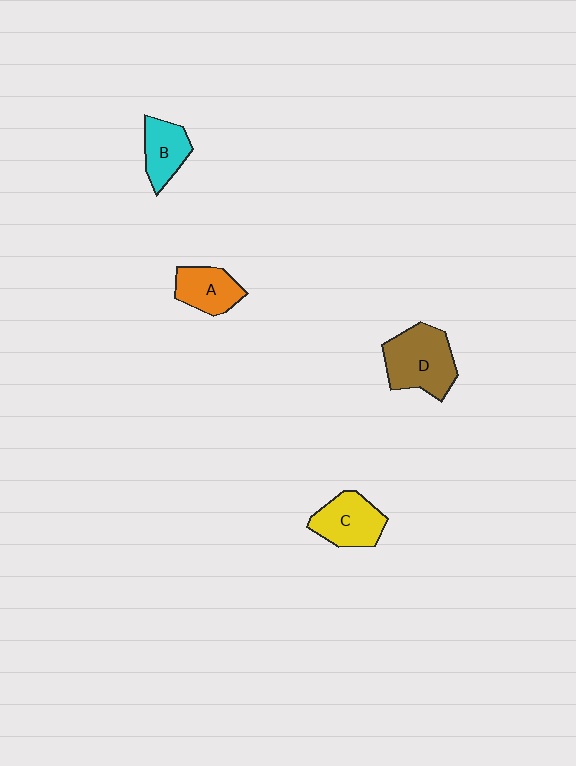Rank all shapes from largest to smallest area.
From largest to smallest: D (brown), C (yellow), A (orange), B (cyan).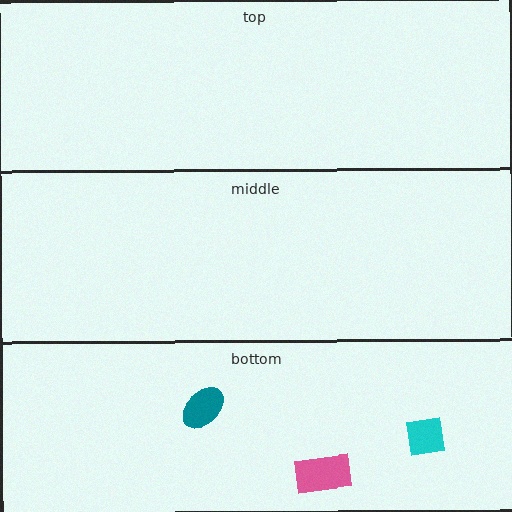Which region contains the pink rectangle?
The bottom region.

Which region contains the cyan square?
The bottom region.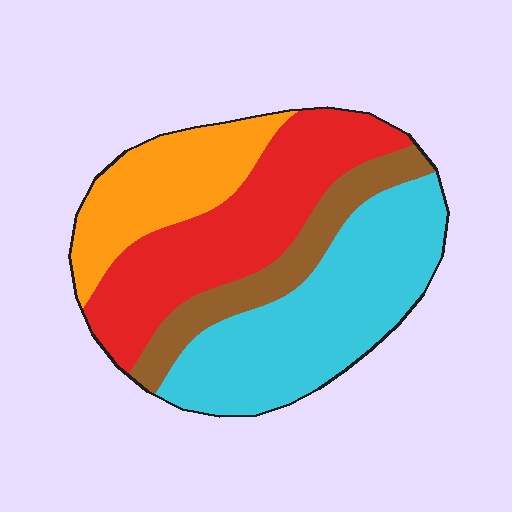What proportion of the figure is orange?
Orange takes up about one fifth (1/5) of the figure.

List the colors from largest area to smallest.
From largest to smallest: cyan, red, orange, brown.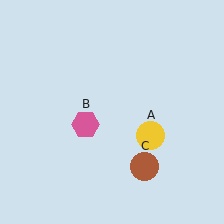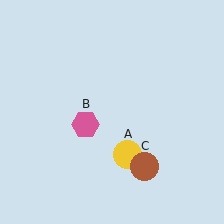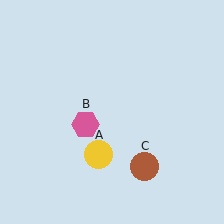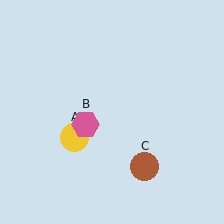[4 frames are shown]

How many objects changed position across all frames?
1 object changed position: yellow circle (object A).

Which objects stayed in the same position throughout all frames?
Pink hexagon (object B) and brown circle (object C) remained stationary.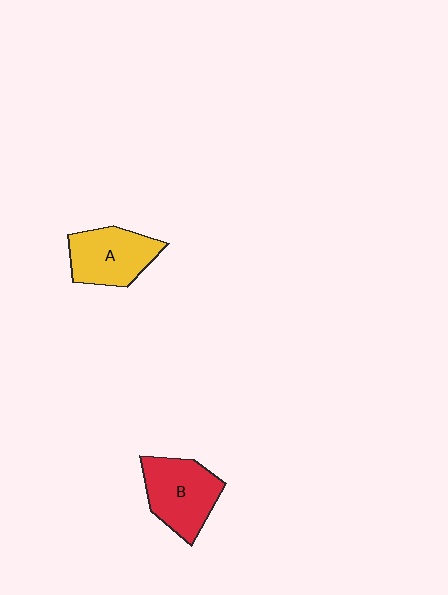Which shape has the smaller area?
Shape A (yellow).